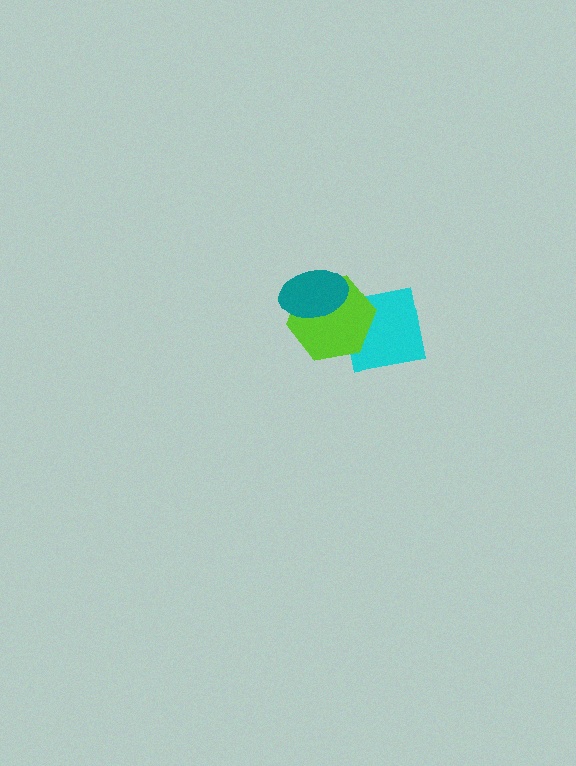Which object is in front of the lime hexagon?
The teal ellipse is in front of the lime hexagon.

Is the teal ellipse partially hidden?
No, no other shape covers it.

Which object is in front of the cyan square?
The lime hexagon is in front of the cyan square.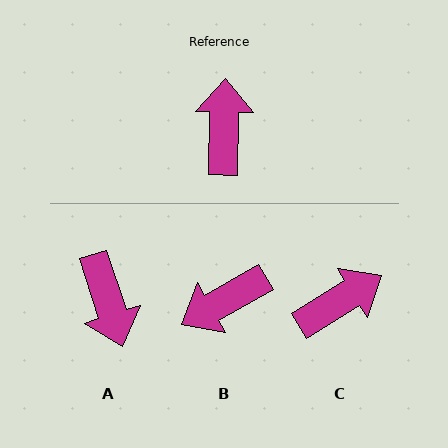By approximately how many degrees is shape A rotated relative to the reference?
Approximately 161 degrees clockwise.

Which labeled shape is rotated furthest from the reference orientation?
A, about 161 degrees away.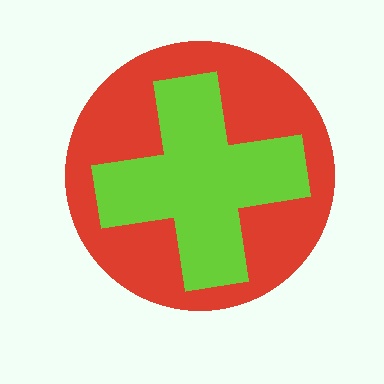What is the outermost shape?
The red circle.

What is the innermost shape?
The lime cross.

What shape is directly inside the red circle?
The lime cross.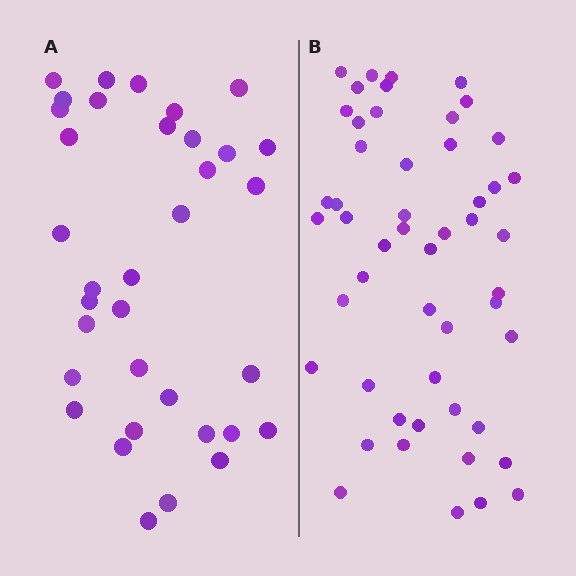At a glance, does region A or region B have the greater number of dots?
Region B (the right region) has more dots.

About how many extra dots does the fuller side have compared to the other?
Region B has approximately 15 more dots than region A.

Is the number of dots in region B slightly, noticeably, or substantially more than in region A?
Region B has substantially more. The ratio is roughly 1.5 to 1.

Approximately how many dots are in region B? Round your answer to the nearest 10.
About 50 dots. (The exact count is 51, which rounds to 50.)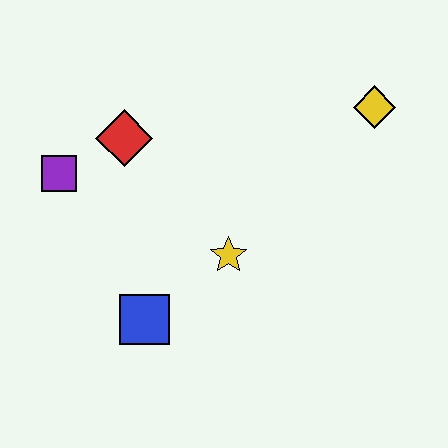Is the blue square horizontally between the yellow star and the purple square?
Yes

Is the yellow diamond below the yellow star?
No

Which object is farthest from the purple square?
The yellow diamond is farthest from the purple square.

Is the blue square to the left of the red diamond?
No